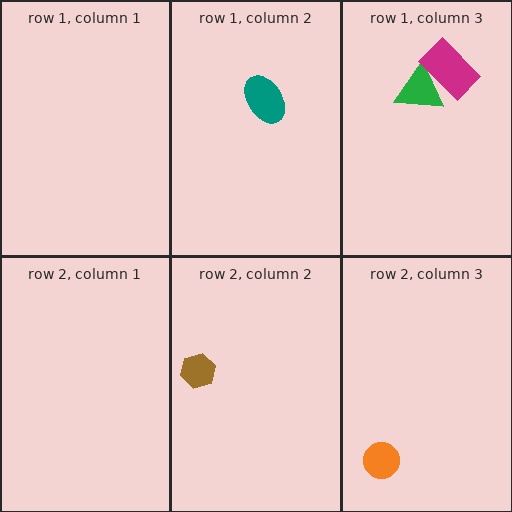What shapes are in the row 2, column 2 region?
The brown hexagon.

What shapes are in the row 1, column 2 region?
The teal ellipse.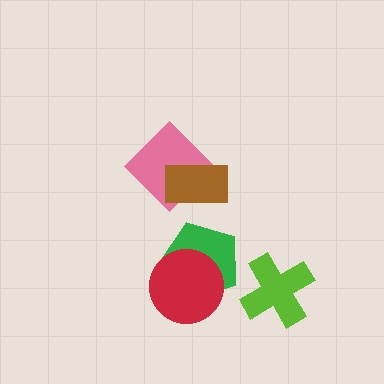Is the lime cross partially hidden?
No, no other shape covers it.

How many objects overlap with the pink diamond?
1 object overlaps with the pink diamond.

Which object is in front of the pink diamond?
The brown rectangle is in front of the pink diamond.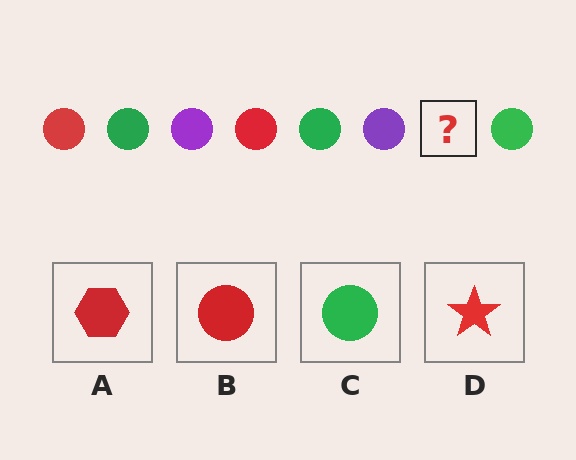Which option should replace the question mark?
Option B.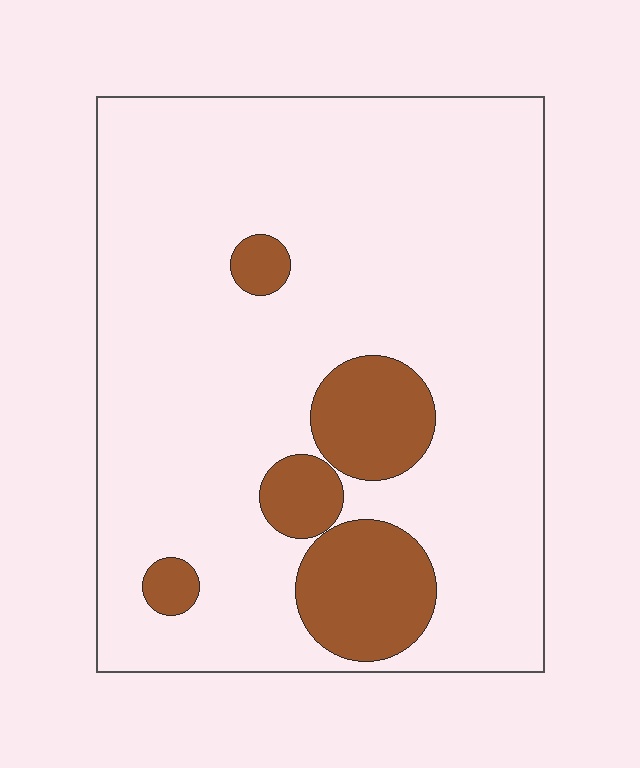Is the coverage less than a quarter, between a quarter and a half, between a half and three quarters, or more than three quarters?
Less than a quarter.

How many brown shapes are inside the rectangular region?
5.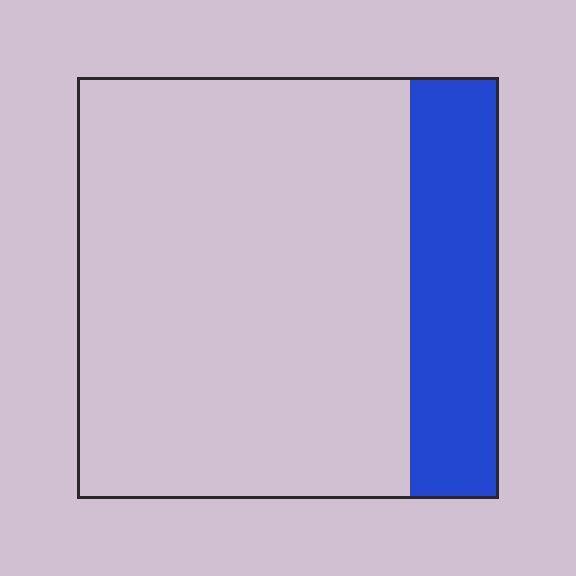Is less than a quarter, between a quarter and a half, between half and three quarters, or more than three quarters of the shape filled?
Less than a quarter.